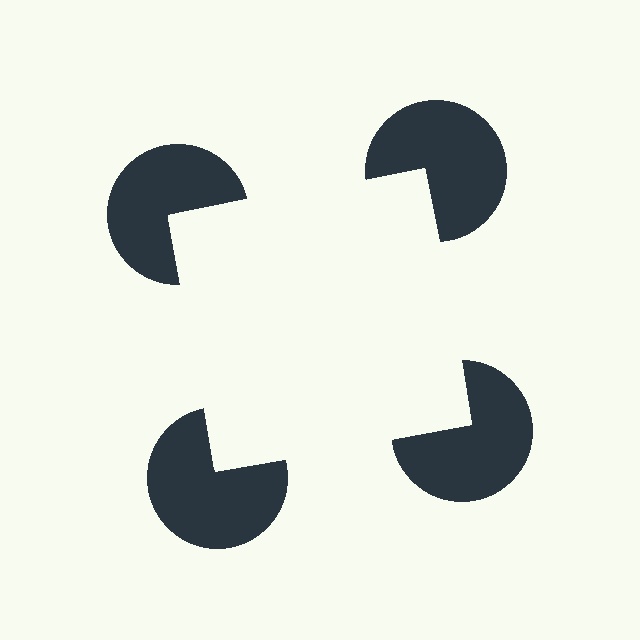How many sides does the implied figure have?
4 sides.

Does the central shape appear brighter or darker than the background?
It typically appears slightly brighter than the background, even though no actual brightness change is drawn.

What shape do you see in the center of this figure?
An illusory square — its edges are inferred from the aligned wedge cuts in the pac-man discs, not physically drawn.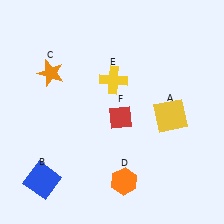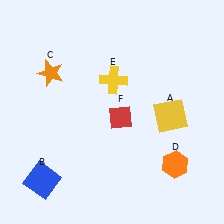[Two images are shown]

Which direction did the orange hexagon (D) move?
The orange hexagon (D) moved right.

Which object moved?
The orange hexagon (D) moved right.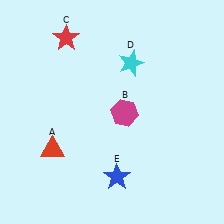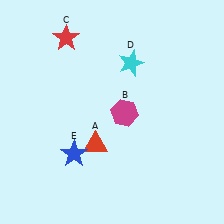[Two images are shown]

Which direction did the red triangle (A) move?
The red triangle (A) moved right.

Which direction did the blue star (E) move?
The blue star (E) moved left.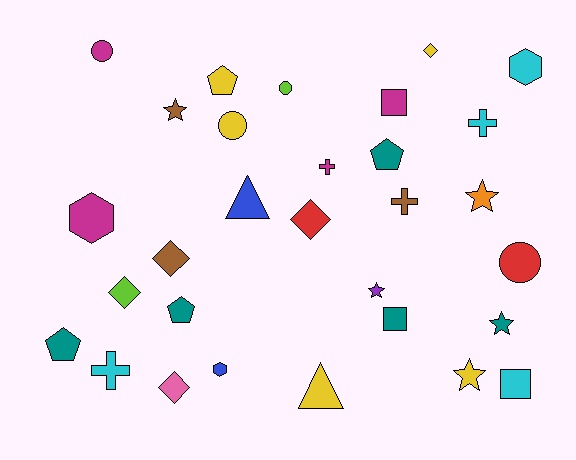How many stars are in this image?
There are 5 stars.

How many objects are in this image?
There are 30 objects.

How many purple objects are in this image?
There is 1 purple object.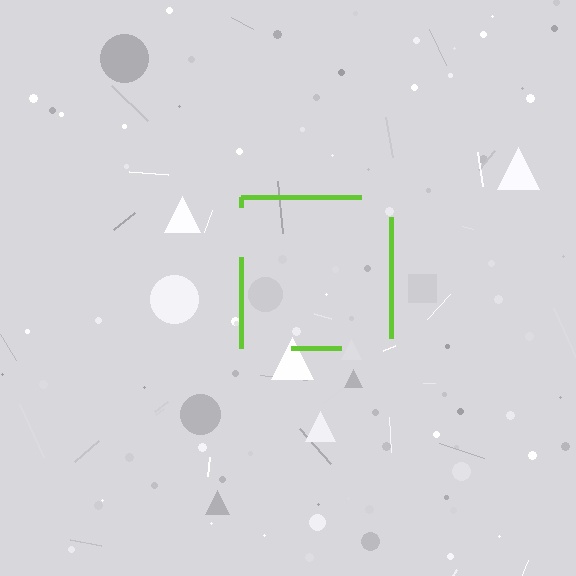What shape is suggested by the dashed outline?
The dashed outline suggests a square.